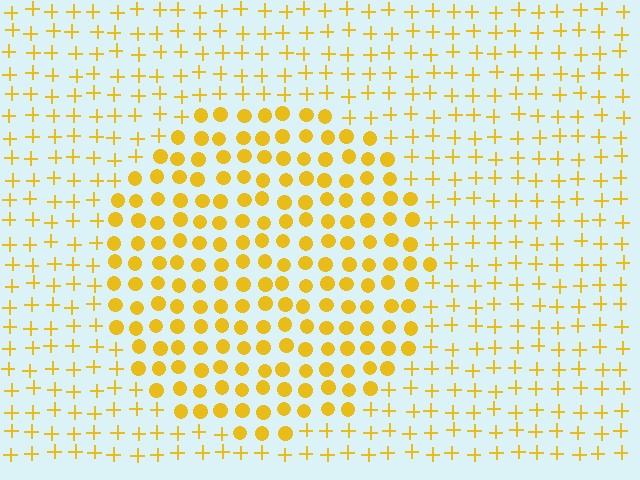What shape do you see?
I see a circle.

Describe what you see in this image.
The image is filled with small yellow elements arranged in a uniform grid. A circle-shaped region contains circles, while the surrounding area contains plus signs. The boundary is defined purely by the change in element shape.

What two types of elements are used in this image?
The image uses circles inside the circle region and plus signs outside it.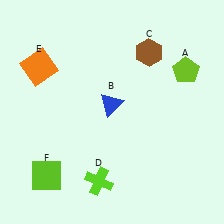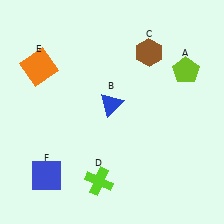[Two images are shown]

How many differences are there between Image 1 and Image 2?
There is 1 difference between the two images.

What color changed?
The square (F) changed from lime in Image 1 to blue in Image 2.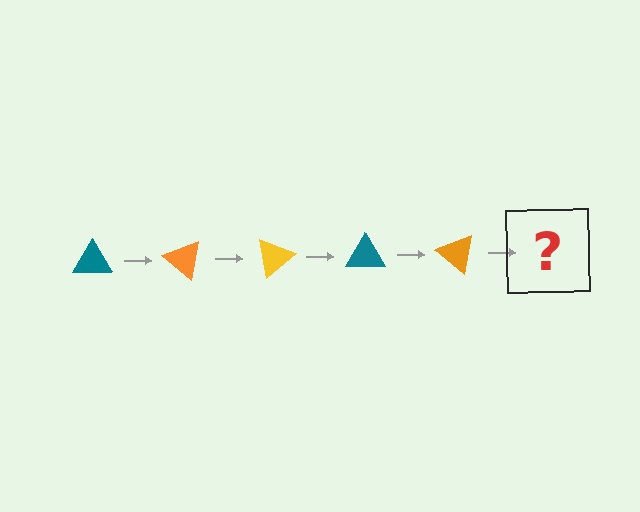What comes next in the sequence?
The next element should be a yellow triangle, rotated 200 degrees from the start.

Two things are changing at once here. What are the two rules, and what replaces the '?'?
The two rules are that it rotates 40 degrees each step and the color cycles through teal, orange, and yellow. The '?' should be a yellow triangle, rotated 200 degrees from the start.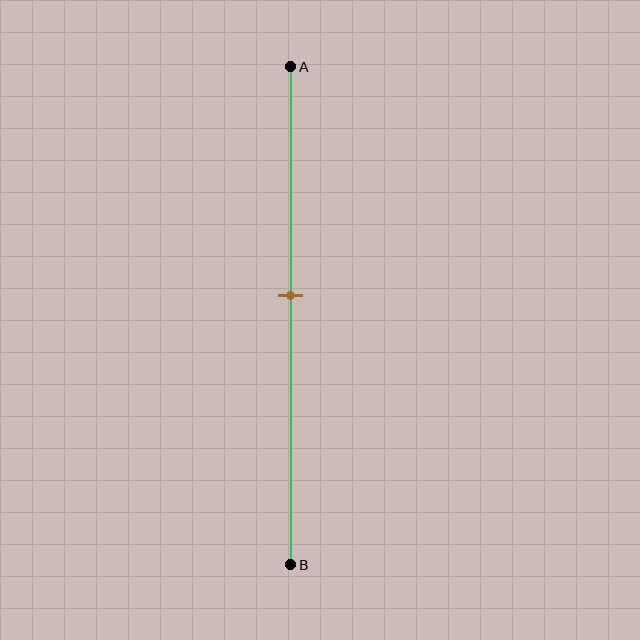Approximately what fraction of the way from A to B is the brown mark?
The brown mark is approximately 45% of the way from A to B.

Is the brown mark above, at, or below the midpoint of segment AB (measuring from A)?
The brown mark is above the midpoint of segment AB.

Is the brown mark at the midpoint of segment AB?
No, the mark is at about 45% from A, not at the 50% midpoint.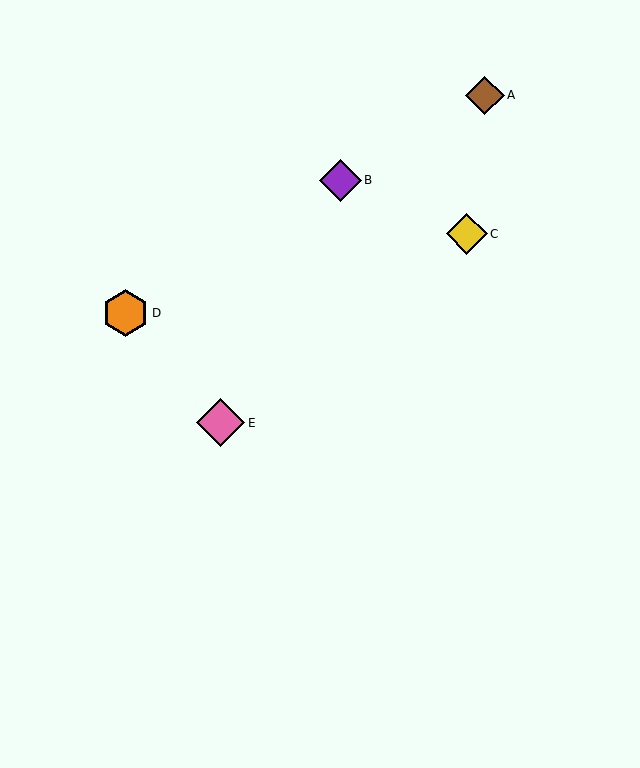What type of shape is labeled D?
Shape D is an orange hexagon.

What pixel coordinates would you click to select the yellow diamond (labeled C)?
Click at (467, 234) to select the yellow diamond C.